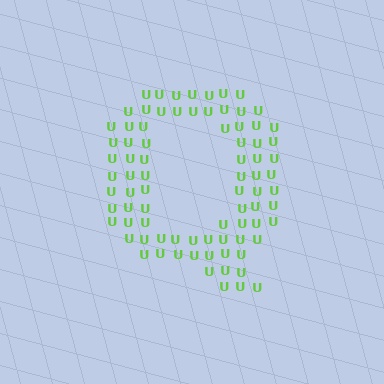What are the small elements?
The small elements are letter U's.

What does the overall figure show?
The overall figure shows the letter Q.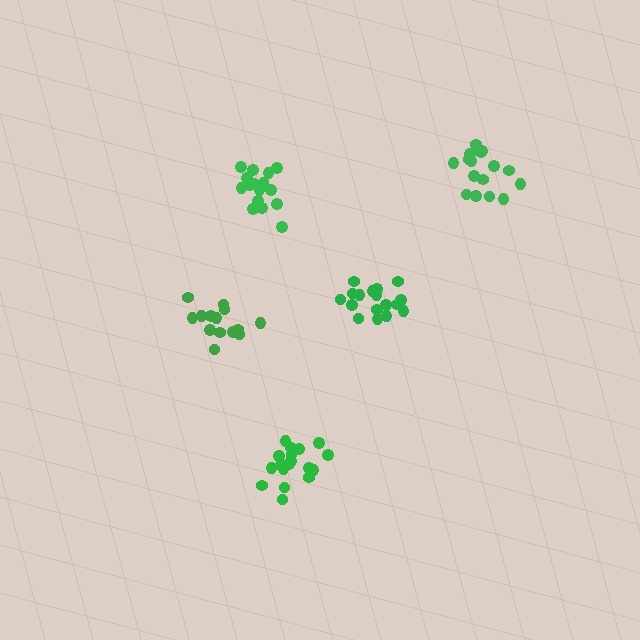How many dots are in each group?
Group 1: 19 dots, Group 2: 16 dots, Group 3: 16 dots, Group 4: 19 dots, Group 5: 15 dots (85 total).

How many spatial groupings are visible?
There are 5 spatial groupings.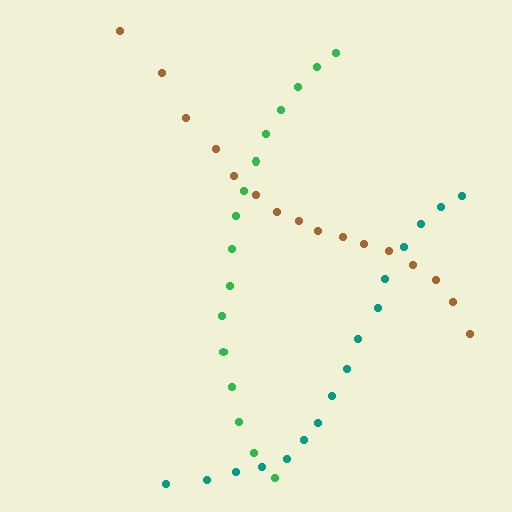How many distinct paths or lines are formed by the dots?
There are 3 distinct paths.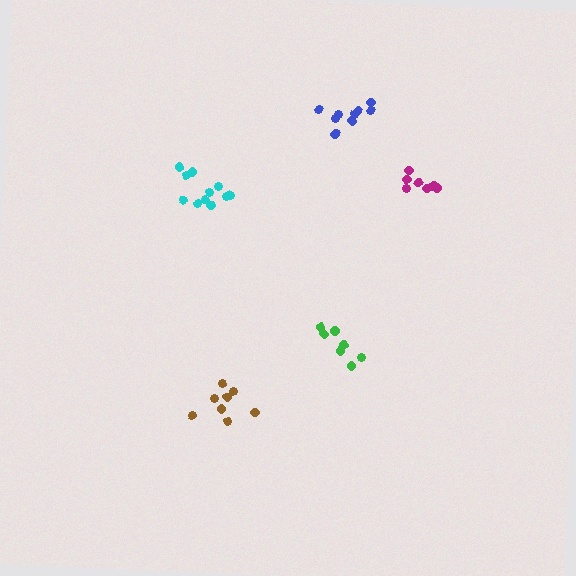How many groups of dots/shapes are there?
There are 5 groups.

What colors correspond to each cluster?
The clusters are colored: green, blue, magenta, brown, cyan.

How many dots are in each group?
Group 1: 8 dots, Group 2: 10 dots, Group 3: 7 dots, Group 4: 8 dots, Group 5: 11 dots (44 total).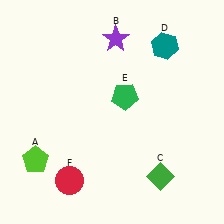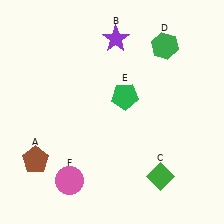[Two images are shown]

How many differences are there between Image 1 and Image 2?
There are 3 differences between the two images.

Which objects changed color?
A changed from lime to brown. D changed from teal to green. F changed from red to pink.